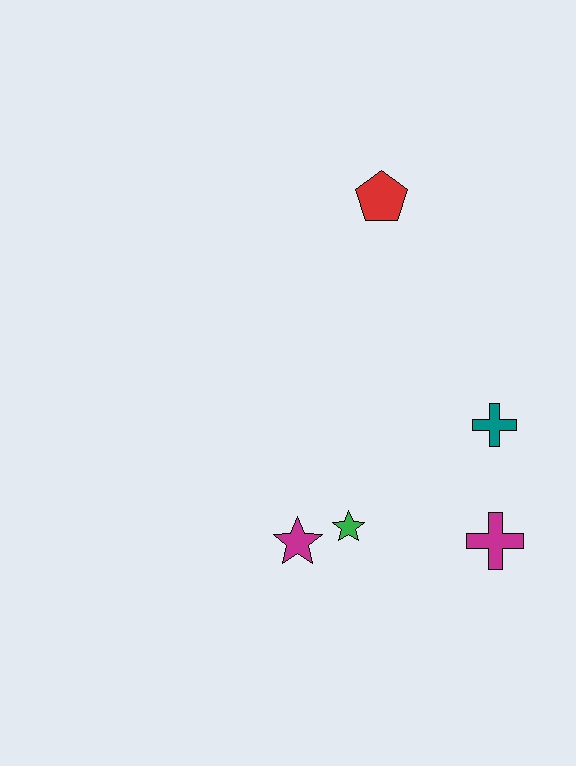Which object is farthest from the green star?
The red pentagon is farthest from the green star.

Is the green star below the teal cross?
Yes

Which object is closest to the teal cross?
The magenta cross is closest to the teal cross.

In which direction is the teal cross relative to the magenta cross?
The teal cross is above the magenta cross.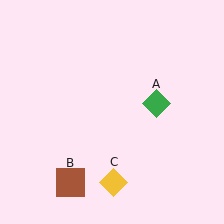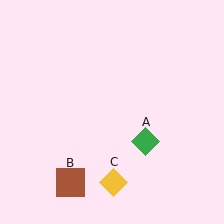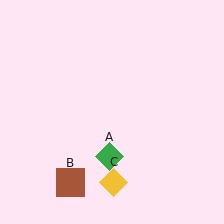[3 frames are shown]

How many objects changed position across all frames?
1 object changed position: green diamond (object A).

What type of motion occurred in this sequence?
The green diamond (object A) rotated clockwise around the center of the scene.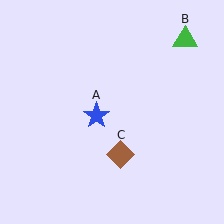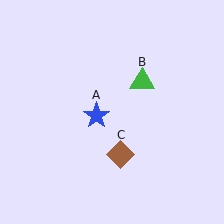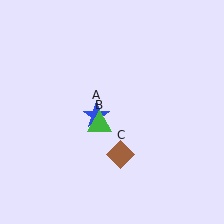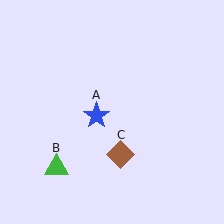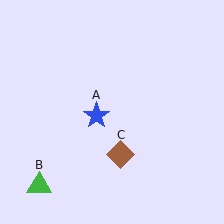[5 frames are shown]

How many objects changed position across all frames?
1 object changed position: green triangle (object B).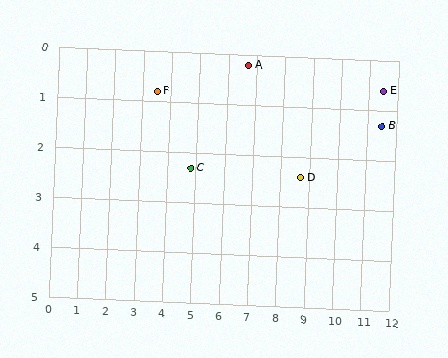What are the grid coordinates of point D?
Point D is at approximately (8.7, 2.4).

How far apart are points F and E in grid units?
Points F and E are about 8.0 grid units apart.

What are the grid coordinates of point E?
Point E is at approximately (11.5, 0.6).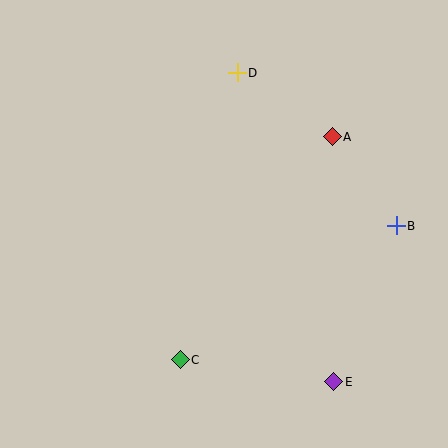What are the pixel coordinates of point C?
Point C is at (180, 360).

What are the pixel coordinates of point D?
Point D is at (237, 73).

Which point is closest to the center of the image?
Point A at (332, 137) is closest to the center.